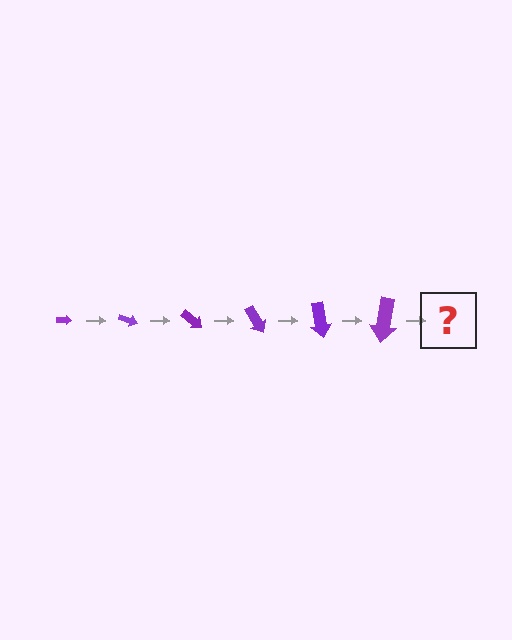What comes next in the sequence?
The next element should be an arrow, larger than the previous one and rotated 120 degrees from the start.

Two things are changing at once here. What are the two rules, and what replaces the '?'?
The two rules are that the arrow grows larger each step and it rotates 20 degrees each step. The '?' should be an arrow, larger than the previous one and rotated 120 degrees from the start.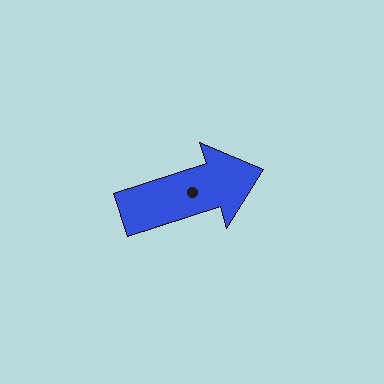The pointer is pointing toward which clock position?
Roughly 2 o'clock.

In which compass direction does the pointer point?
East.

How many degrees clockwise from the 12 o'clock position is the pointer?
Approximately 72 degrees.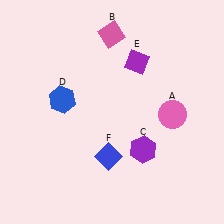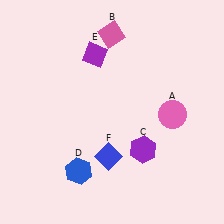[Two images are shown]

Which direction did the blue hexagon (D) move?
The blue hexagon (D) moved down.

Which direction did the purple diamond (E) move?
The purple diamond (E) moved left.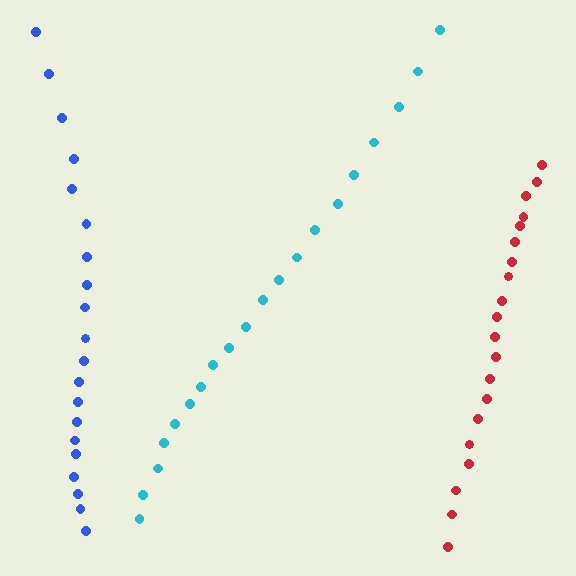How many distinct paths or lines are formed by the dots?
There are 3 distinct paths.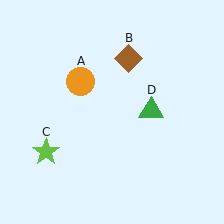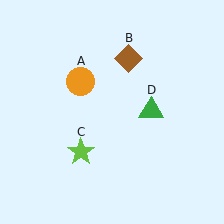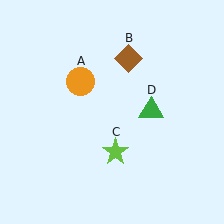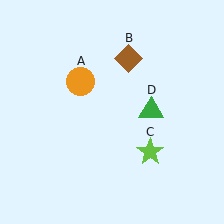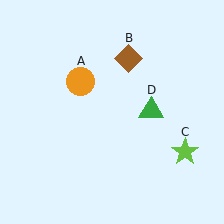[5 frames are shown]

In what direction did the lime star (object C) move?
The lime star (object C) moved right.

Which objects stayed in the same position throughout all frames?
Orange circle (object A) and brown diamond (object B) and green triangle (object D) remained stationary.